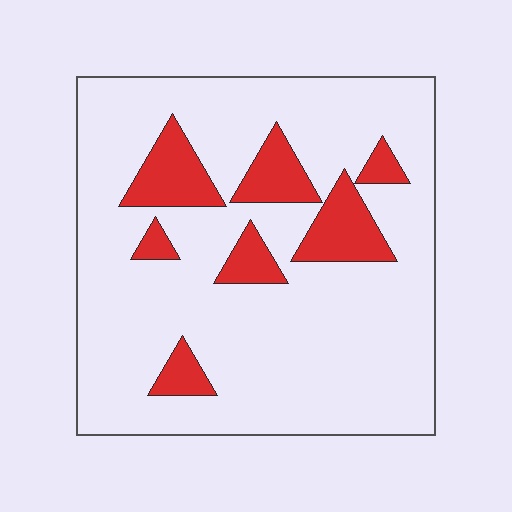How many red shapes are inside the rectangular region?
7.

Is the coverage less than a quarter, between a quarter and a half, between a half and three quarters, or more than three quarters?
Less than a quarter.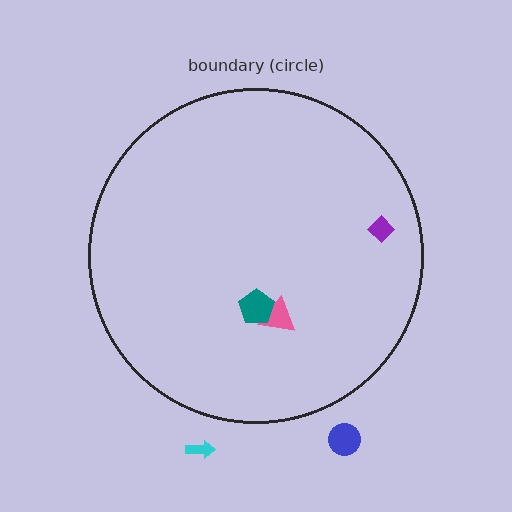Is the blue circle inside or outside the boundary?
Outside.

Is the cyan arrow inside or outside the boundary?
Outside.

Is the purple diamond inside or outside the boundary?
Inside.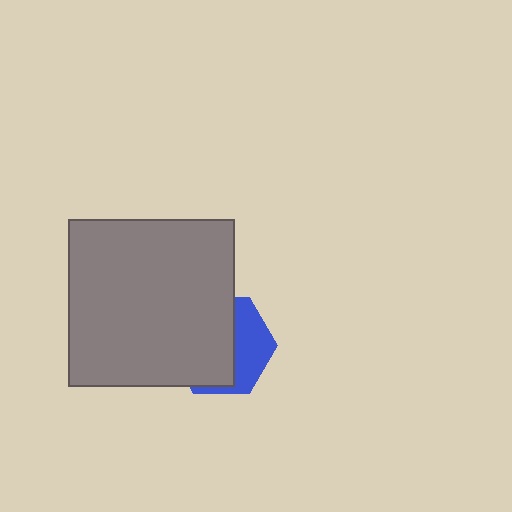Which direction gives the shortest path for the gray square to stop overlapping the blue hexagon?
Moving left gives the shortest separation.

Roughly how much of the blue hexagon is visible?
A small part of it is visible (roughly 37%).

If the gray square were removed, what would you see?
You would see the complete blue hexagon.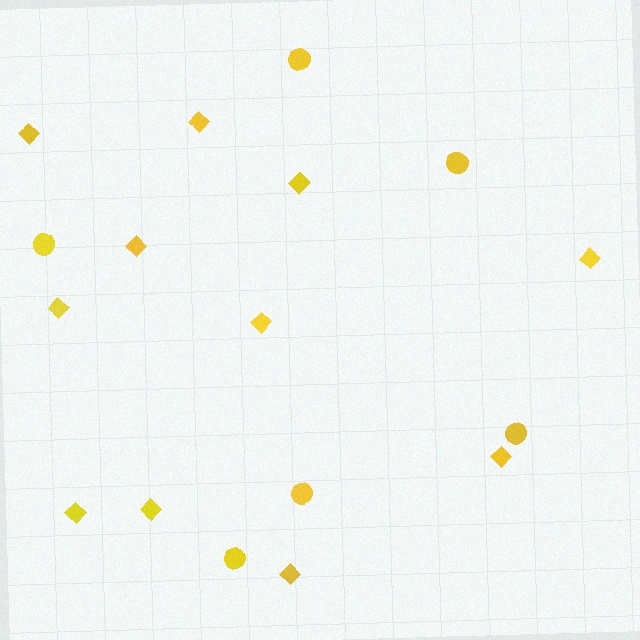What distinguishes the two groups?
There are 2 groups: one group of circles (6) and one group of diamonds (11).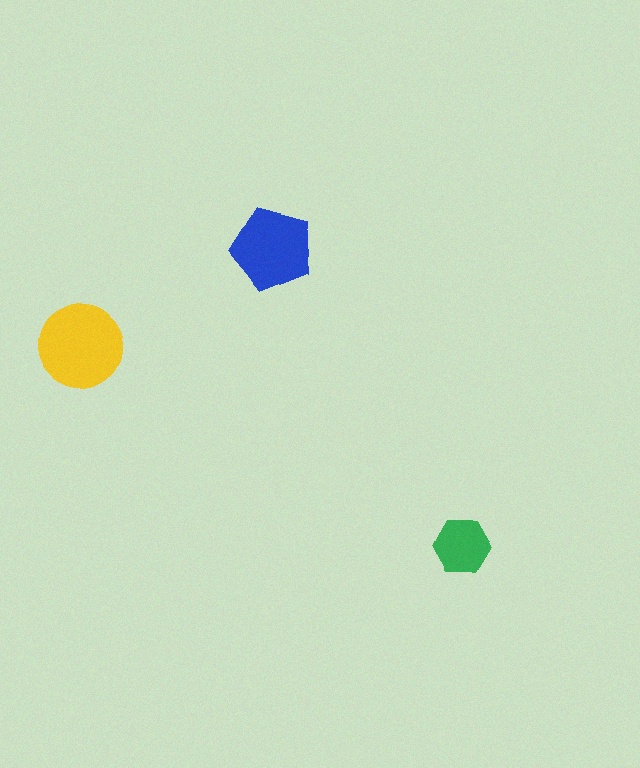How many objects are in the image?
There are 3 objects in the image.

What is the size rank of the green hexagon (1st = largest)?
3rd.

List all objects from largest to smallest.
The yellow circle, the blue pentagon, the green hexagon.